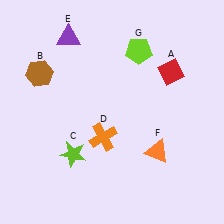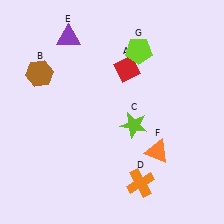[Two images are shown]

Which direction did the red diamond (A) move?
The red diamond (A) moved left.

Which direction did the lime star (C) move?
The lime star (C) moved right.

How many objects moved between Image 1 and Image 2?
3 objects moved between the two images.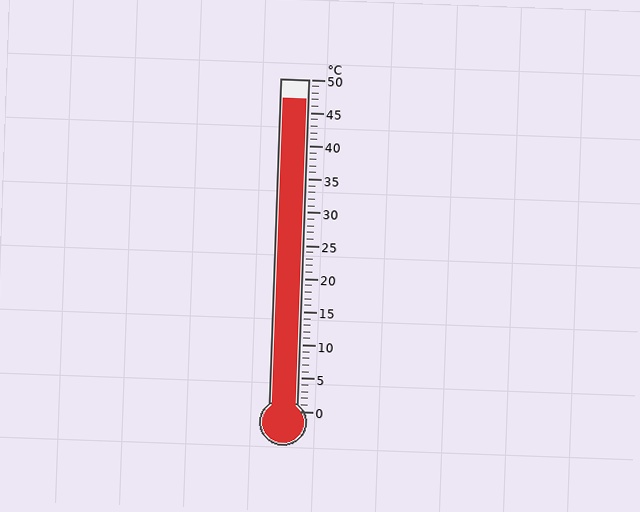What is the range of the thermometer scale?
The thermometer scale ranges from 0°C to 50°C.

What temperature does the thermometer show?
The thermometer shows approximately 47°C.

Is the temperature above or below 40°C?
The temperature is above 40°C.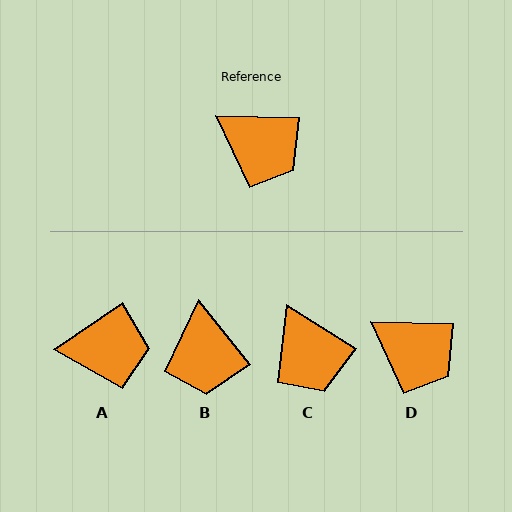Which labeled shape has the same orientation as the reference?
D.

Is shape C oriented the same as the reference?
No, it is off by about 31 degrees.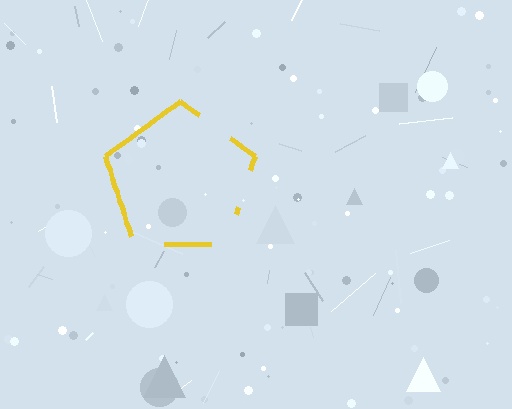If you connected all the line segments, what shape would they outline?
They would outline a pentagon.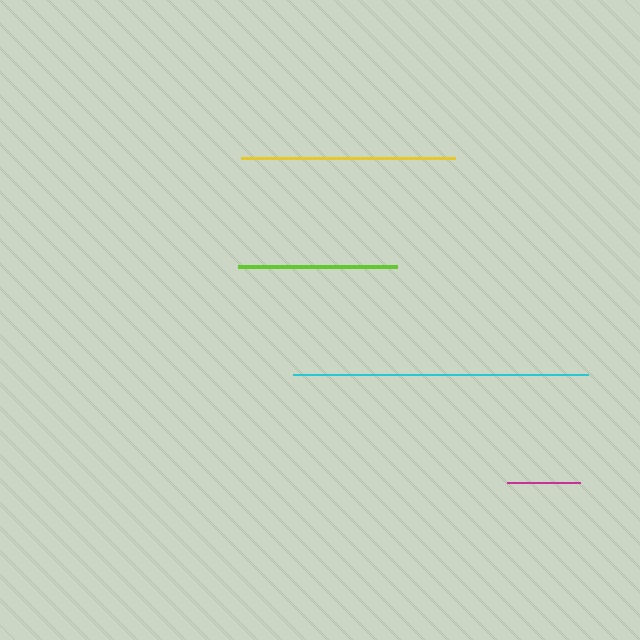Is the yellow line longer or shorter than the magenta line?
The yellow line is longer than the magenta line.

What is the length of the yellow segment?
The yellow segment is approximately 214 pixels long.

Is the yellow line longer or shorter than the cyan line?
The cyan line is longer than the yellow line.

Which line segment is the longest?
The cyan line is the longest at approximately 296 pixels.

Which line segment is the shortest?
The magenta line is the shortest at approximately 73 pixels.